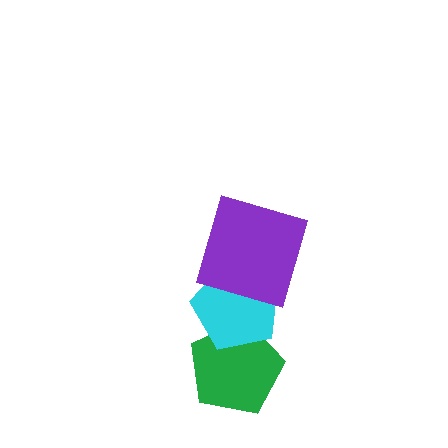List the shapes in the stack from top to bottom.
From top to bottom: the purple square, the cyan pentagon, the green pentagon.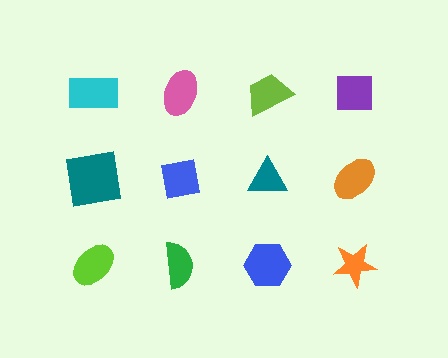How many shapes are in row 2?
4 shapes.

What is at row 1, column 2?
A pink ellipse.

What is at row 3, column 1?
A lime ellipse.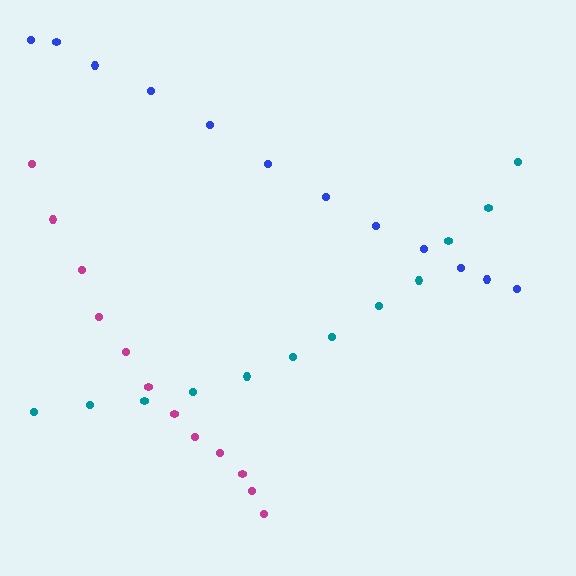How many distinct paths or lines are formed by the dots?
There are 3 distinct paths.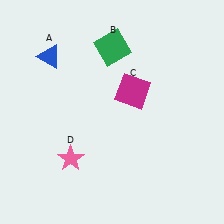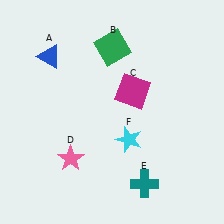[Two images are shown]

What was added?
A teal cross (E), a cyan star (F) were added in Image 2.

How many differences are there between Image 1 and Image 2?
There are 2 differences between the two images.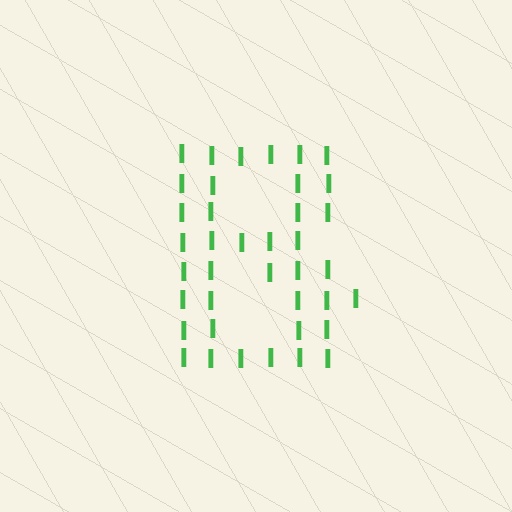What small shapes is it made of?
It is made of small letter I's.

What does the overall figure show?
The overall figure shows the letter B.